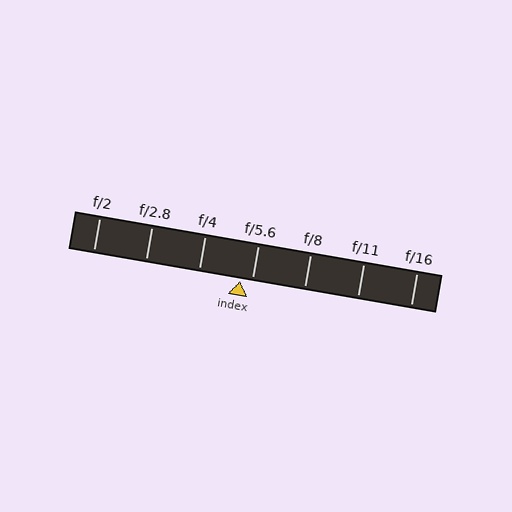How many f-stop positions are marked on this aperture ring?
There are 7 f-stop positions marked.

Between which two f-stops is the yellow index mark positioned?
The index mark is between f/4 and f/5.6.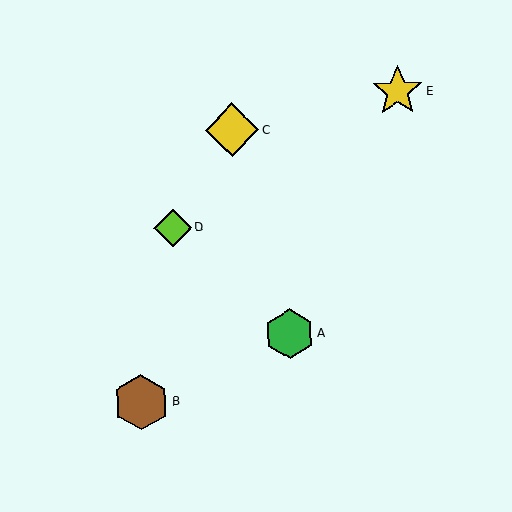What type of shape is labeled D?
Shape D is a lime diamond.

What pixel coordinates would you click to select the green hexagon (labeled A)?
Click at (290, 334) to select the green hexagon A.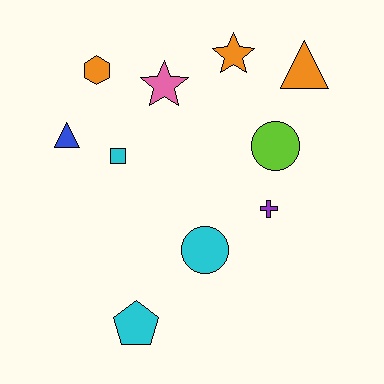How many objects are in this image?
There are 10 objects.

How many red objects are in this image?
There are no red objects.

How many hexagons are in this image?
There is 1 hexagon.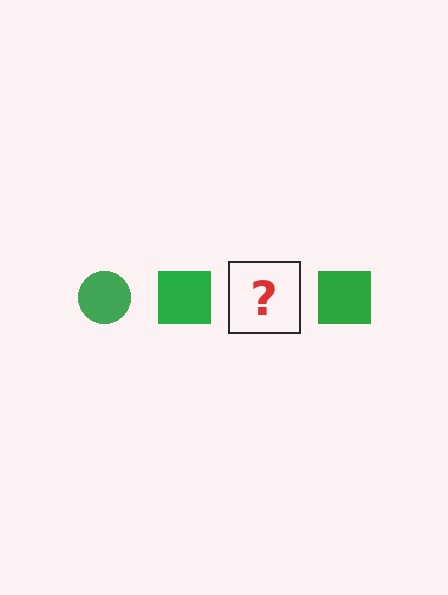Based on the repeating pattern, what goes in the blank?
The blank should be a green circle.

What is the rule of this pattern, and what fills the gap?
The rule is that the pattern cycles through circle, square shapes in green. The gap should be filled with a green circle.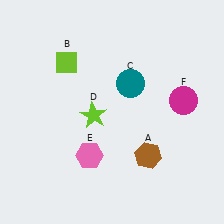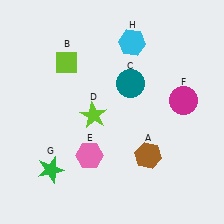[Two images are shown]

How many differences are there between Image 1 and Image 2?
There are 2 differences between the two images.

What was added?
A green star (G), a cyan hexagon (H) were added in Image 2.